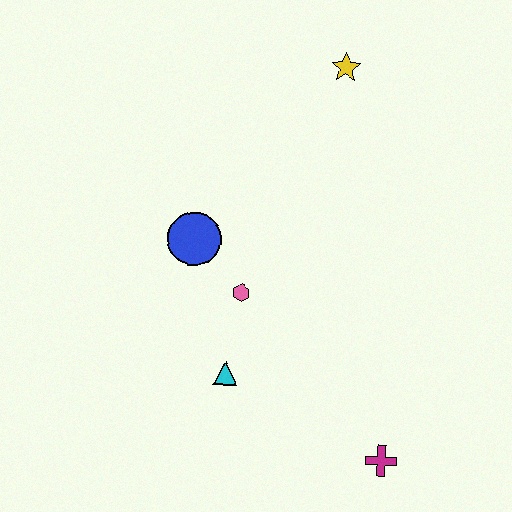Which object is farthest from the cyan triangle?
The yellow star is farthest from the cyan triangle.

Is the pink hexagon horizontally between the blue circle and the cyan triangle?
No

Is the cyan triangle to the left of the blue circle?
No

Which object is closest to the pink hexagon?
The blue circle is closest to the pink hexagon.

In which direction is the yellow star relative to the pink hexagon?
The yellow star is above the pink hexagon.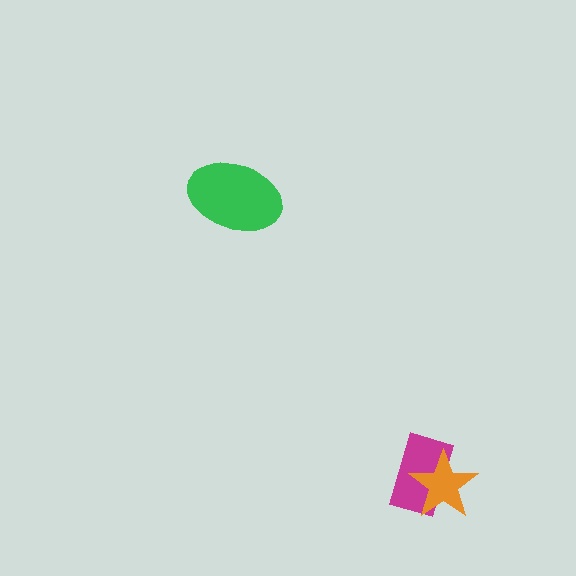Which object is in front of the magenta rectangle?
The orange star is in front of the magenta rectangle.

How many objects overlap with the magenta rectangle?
1 object overlaps with the magenta rectangle.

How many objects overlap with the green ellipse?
0 objects overlap with the green ellipse.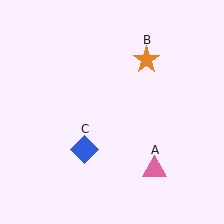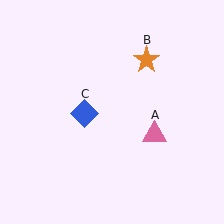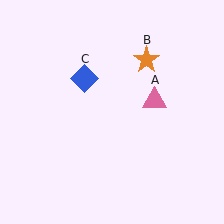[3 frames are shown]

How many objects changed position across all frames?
2 objects changed position: pink triangle (object A), blue diamond (object C).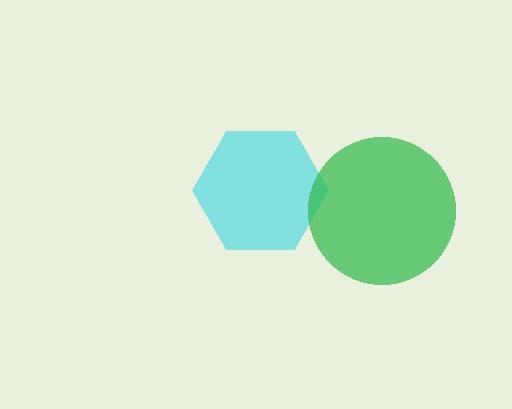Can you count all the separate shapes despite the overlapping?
Yes, there are 2 separate shapes.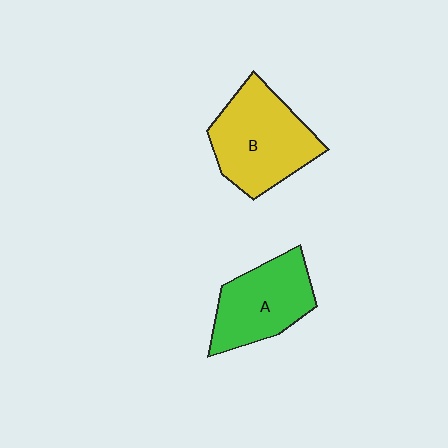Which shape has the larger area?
Shape B (yellow).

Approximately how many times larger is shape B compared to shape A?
Approximately 1.2 times.